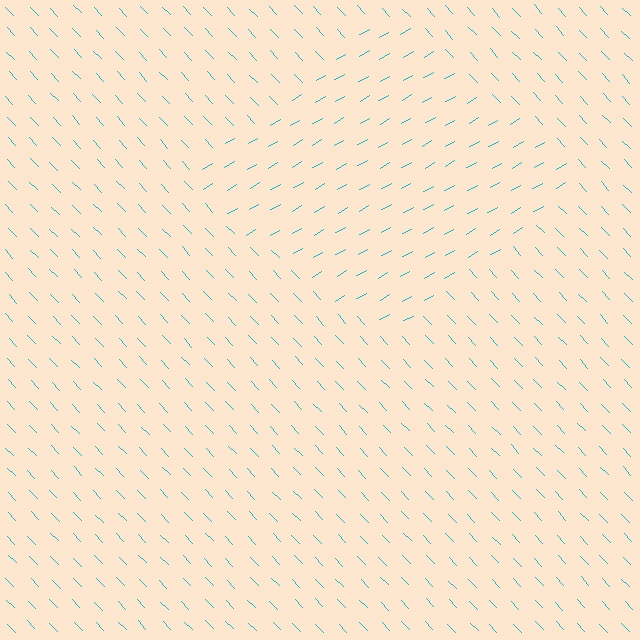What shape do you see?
I see a diamond.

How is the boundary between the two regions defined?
The boundary is defined purely by a change in line orientation (approximately 76 degrees difference). All lines are the same color and thickness.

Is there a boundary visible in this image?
Yes, there is a texture boundary formed by a change in line orientation.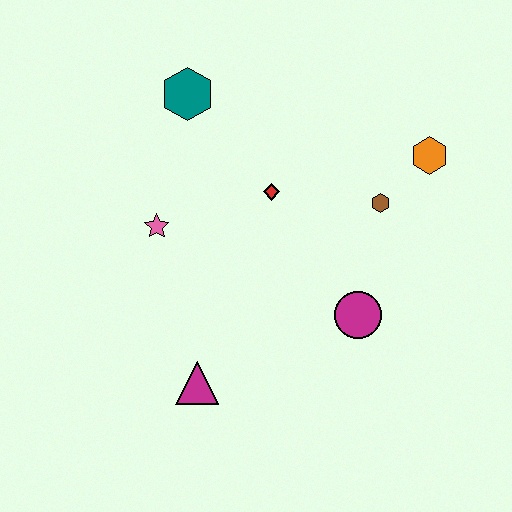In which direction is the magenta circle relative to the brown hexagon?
The magenta circle is below the brown hexagon.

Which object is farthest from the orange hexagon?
The magenta triangle is farthest from the orange hexagon.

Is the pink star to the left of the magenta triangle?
Yes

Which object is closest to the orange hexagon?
The brown hexagon is closest to the orange hexagon.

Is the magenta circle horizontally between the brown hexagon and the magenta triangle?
Yes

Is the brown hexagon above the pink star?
Yes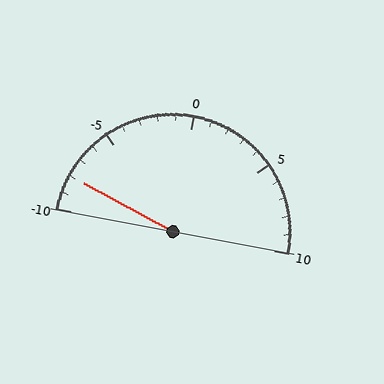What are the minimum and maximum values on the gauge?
The gauge ranges from -10 to 10.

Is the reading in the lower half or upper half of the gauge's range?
The reading is in the lower half of the range (-10 to 10).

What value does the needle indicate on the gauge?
The needle indicates approximately -8.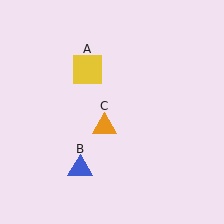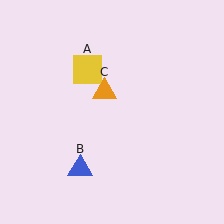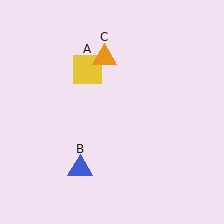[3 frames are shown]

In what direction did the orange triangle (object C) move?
The orange triangle (object C) moved up.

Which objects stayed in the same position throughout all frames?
Yellow square (object A) and blue triangle (object B) remained stationary.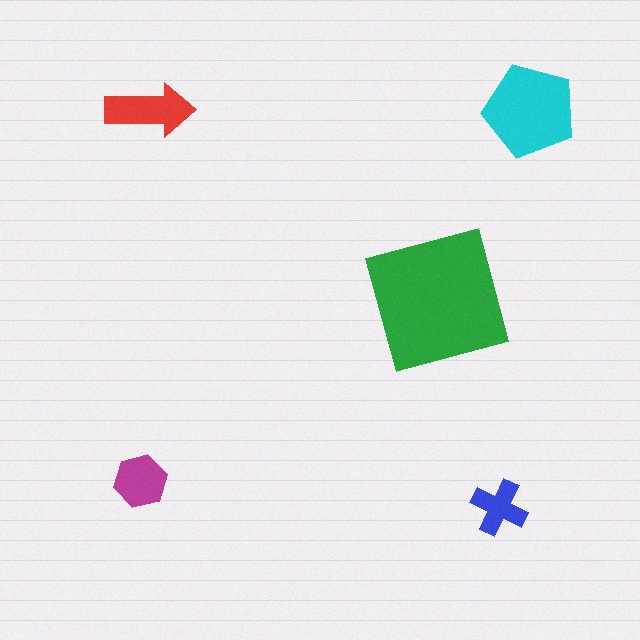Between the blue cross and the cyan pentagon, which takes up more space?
The cyan pentagon.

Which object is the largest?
The green square.